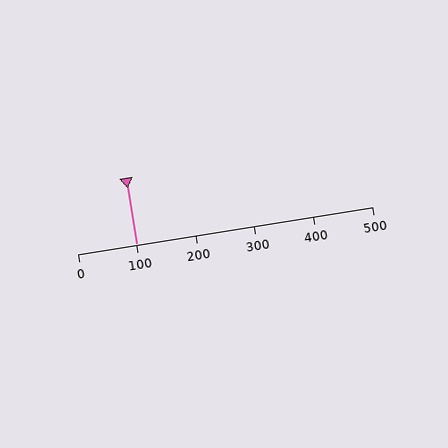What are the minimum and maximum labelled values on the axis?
The axis runs from 0 to 500.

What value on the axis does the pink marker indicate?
The marker indicates approximately 100.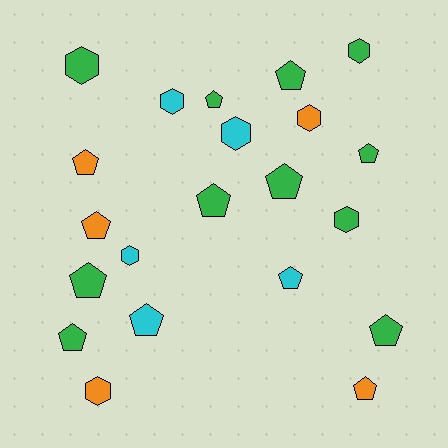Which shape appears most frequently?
Pentagon, with 13 objects.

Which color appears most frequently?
Green, with 11 objects.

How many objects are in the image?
There are 21 objects.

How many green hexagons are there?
There are 3 green hexagons.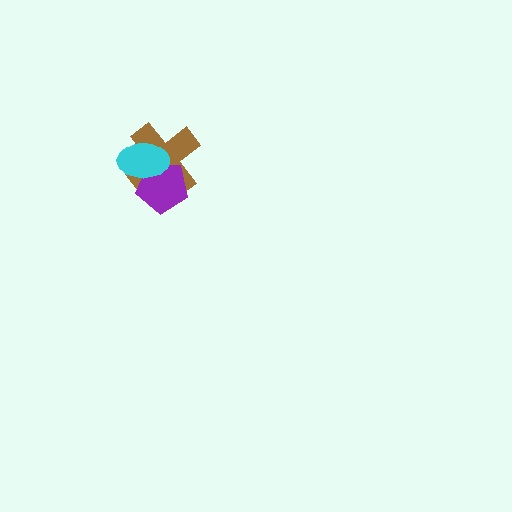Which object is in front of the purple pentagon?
The cyan ellipse is in front of the purple pentagon.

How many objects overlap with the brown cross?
2 objects overlap with the brown cross.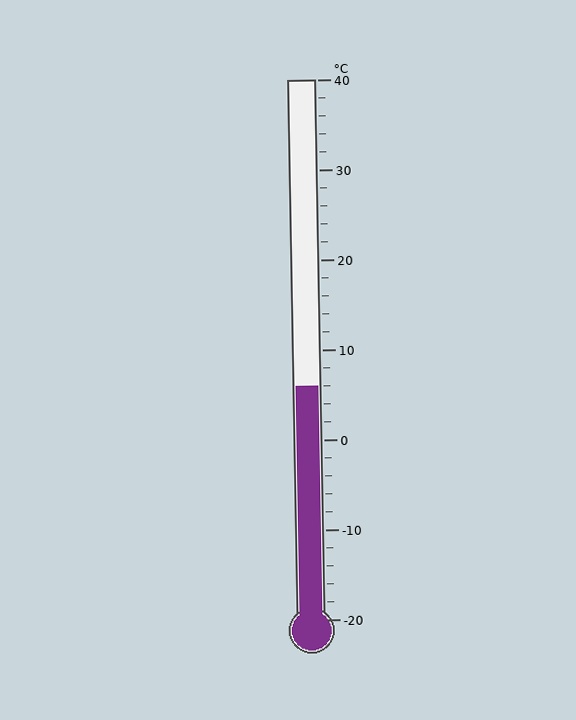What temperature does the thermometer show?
The thermometer shows approximately 6°C.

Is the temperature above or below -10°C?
The temperature is above -10°C.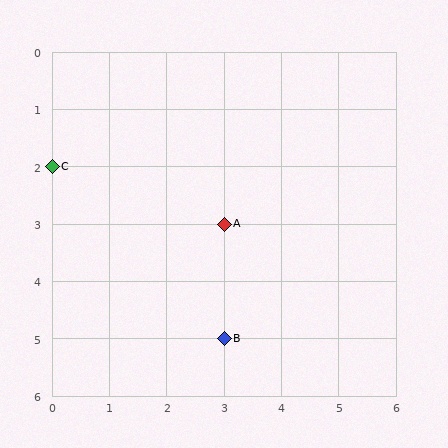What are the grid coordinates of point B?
Point B is at grid coordinates (3, 5).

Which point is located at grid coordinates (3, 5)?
Point B is at (3, 5).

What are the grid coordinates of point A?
Point A is at grid coordinates (3, 3).